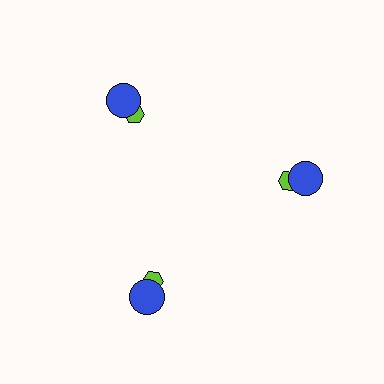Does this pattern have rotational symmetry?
Yes, this pattern has 3-fold rotational symmetry. It looks the same after rotating 120 degrees around the center.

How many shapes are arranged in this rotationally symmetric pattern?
There are 6 shapes, arranged in 3 groups of 2.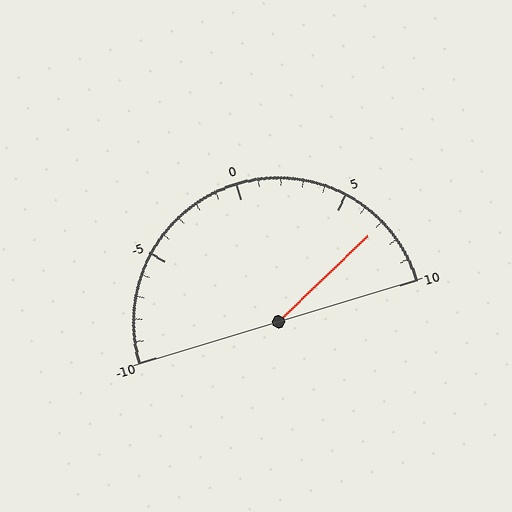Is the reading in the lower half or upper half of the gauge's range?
The reading is in the upper half of the range (-10 to 10).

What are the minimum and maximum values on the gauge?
The gauge ranges from -10 to 10.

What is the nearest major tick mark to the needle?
The nearest major tick mark is 5.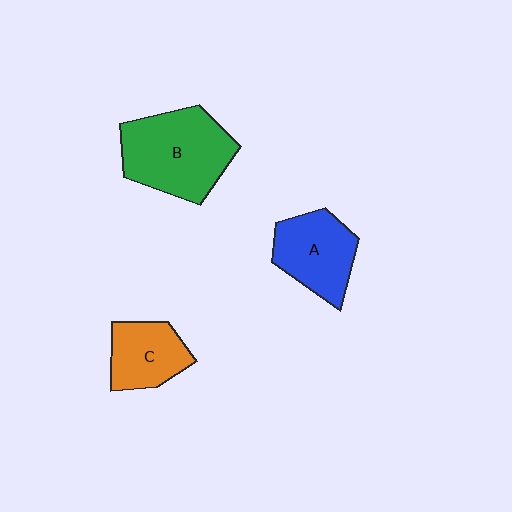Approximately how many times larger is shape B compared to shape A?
Approximately 1.4 times.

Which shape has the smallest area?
Shape C (orange).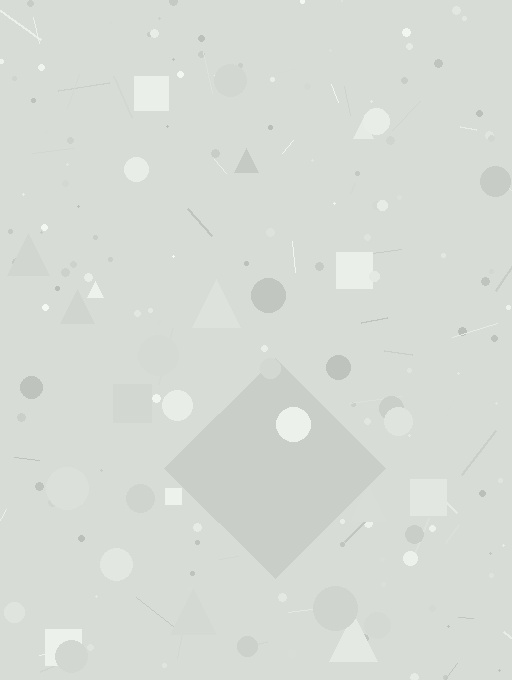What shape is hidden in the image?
A diamond is hidden in the image.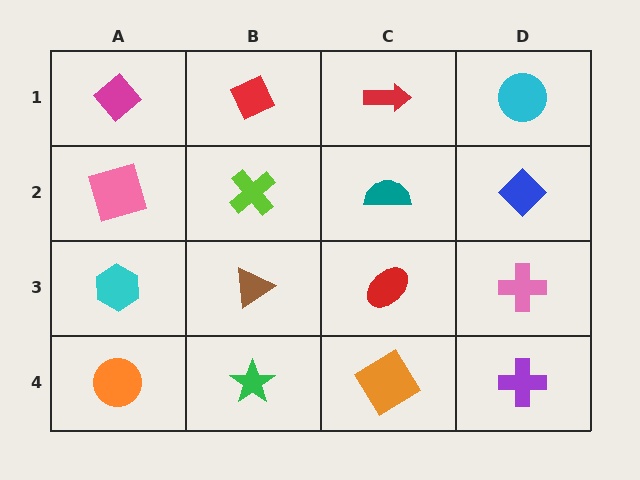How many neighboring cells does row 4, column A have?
2.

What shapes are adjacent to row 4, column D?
A pink cross (row 3, column D), an orange diamond (row 4, column C).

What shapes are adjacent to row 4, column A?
A cyan hexagon (row 3, column A), a green star (row 4, column B).